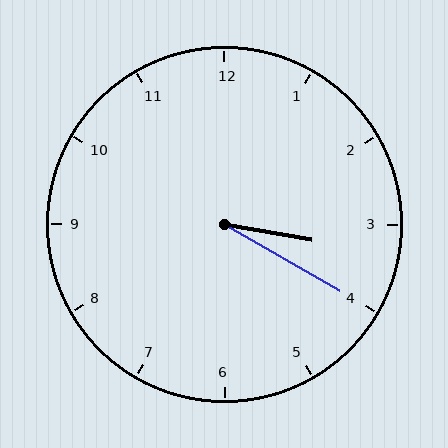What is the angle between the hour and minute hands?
Approximately 20 degrees.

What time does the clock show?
3:20.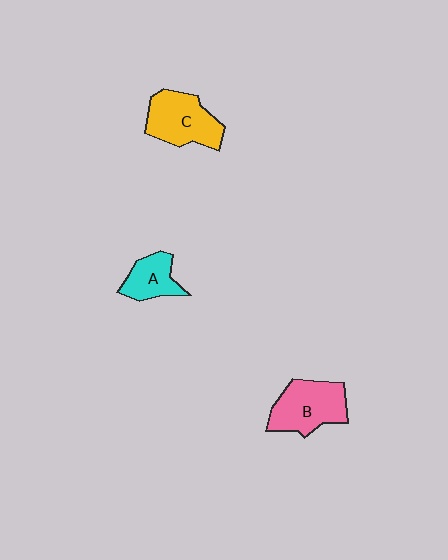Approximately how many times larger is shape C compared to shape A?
Approximately 1.6 times.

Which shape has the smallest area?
Shape A (cyan).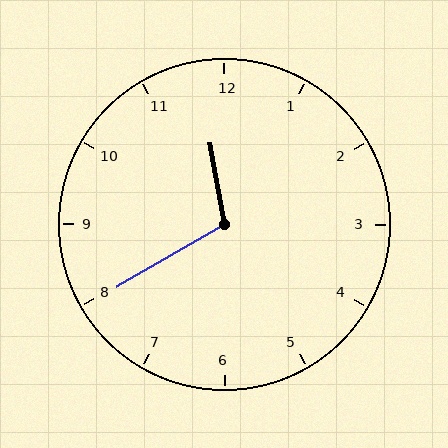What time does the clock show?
11:40.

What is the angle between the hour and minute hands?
Approximately 110 degrees.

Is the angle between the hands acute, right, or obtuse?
It is obtuse.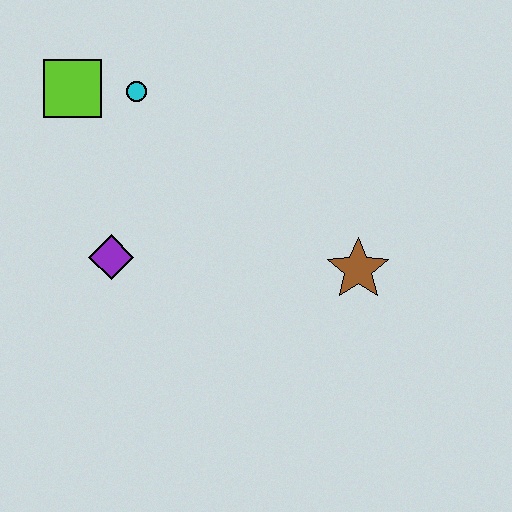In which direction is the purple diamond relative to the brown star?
The purple diamond is to the left of the brown star.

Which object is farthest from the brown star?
The lime square is farthest from the brown star.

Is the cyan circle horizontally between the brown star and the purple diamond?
Yes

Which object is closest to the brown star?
The purple diamond is closest to the brown star.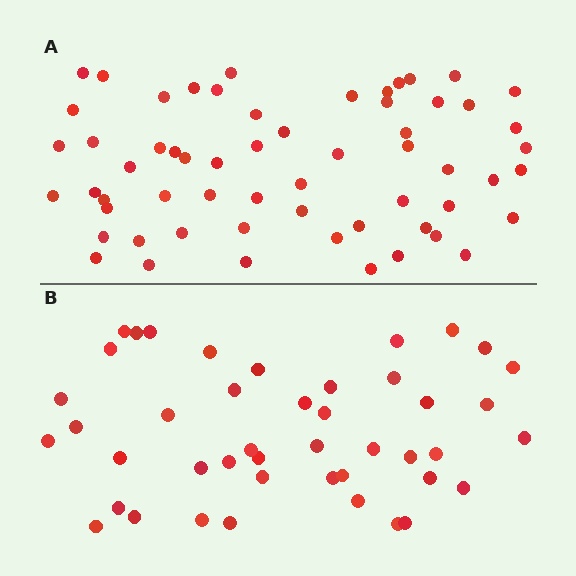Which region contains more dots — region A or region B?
Region A (the top region) has more dots.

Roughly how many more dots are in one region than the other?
Region A has approximately 15 more dots than region B.